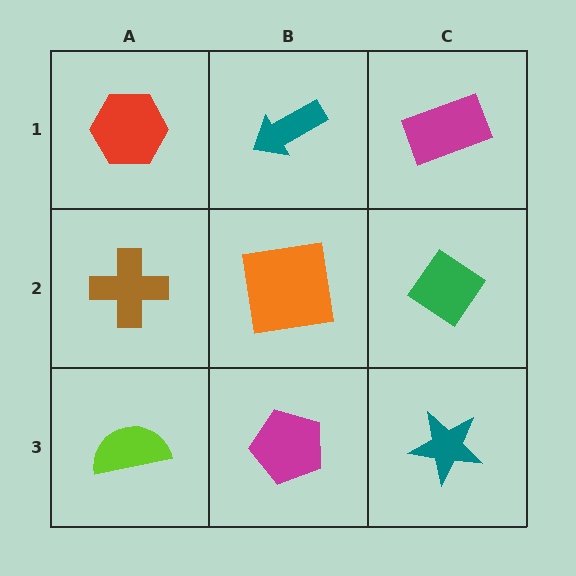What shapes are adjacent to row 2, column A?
A red hexagon (row 1, column A), a lime semicircle (row 3, column A), an orange square (row 2, column B).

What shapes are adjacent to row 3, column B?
An orange square (row 2, column B), a lime semicircle (row 3, column A), a teal star (row 3, column C).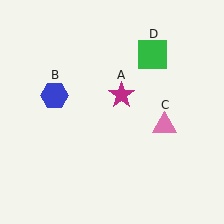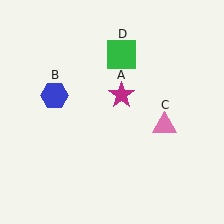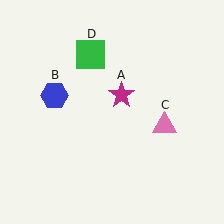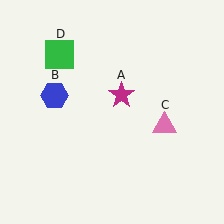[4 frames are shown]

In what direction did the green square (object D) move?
The green square (object D) moved left.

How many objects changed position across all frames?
1 object changed position: green square (object D).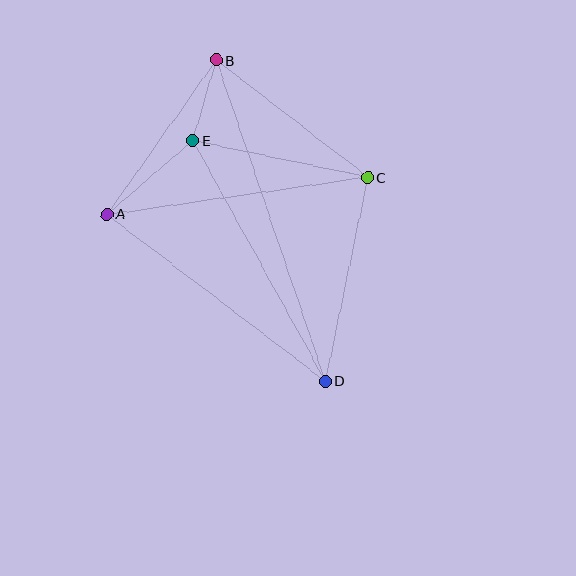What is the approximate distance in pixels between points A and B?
The distance between A and B is approximately 189 pixels.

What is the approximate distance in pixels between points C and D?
The distance between C and D is approximately 208 pixels.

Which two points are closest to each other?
Points B and E are closest to each other.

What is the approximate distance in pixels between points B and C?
The distance between B and C is approximately 191 pixels.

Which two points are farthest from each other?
Points B and D are farthest from each other.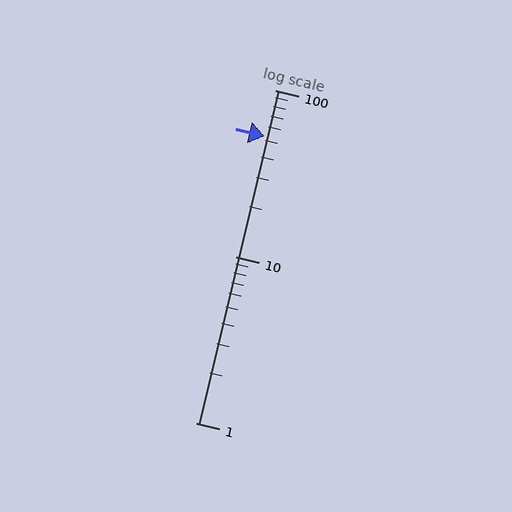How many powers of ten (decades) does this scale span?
The scale spans 2 decades, from 1 to 100.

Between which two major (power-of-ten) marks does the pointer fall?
The pointer is between 10 and 100.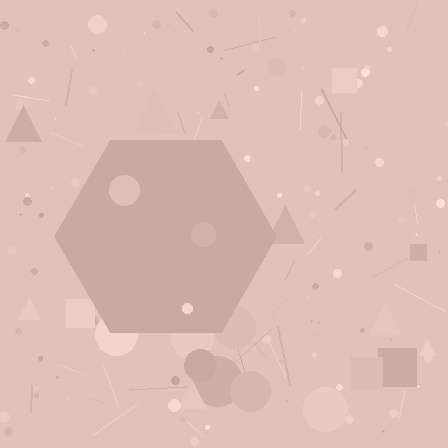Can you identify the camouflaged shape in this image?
The camouflaged shape is a hexagon.